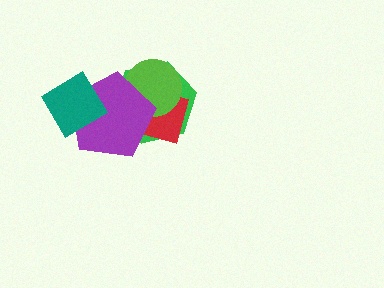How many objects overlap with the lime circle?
3 objects overlap with the lime circle.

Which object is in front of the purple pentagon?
The teal diamond is in front of the purple pentagon.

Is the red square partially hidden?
Yes, it is partially covered by another shape.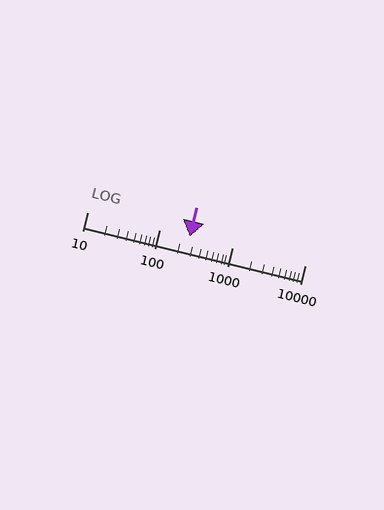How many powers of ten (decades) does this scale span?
The scale spans 3 decades, from 10 to 10000.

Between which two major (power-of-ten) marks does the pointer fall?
The pointer is between 100 and 1000.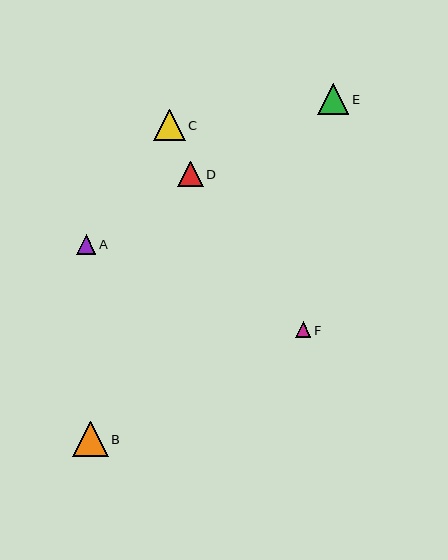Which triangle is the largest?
Triangle B is the largest with a size of approximately 35 pixels.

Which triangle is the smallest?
Triangle F is the smallest with a size of approximately 15 pixels.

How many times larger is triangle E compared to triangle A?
Triangle E is approximately 1.6 times the size of triangle A.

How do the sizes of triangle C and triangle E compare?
Triangle C and triangle E are approximately the same size.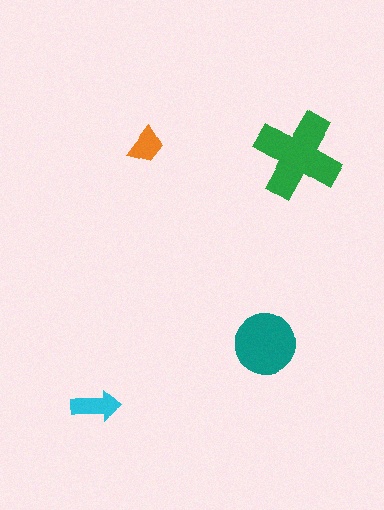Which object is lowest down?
The cyan arrow is bottommost.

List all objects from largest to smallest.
The green cross, the teal circle, the cyan arrow, the orange trapezoid.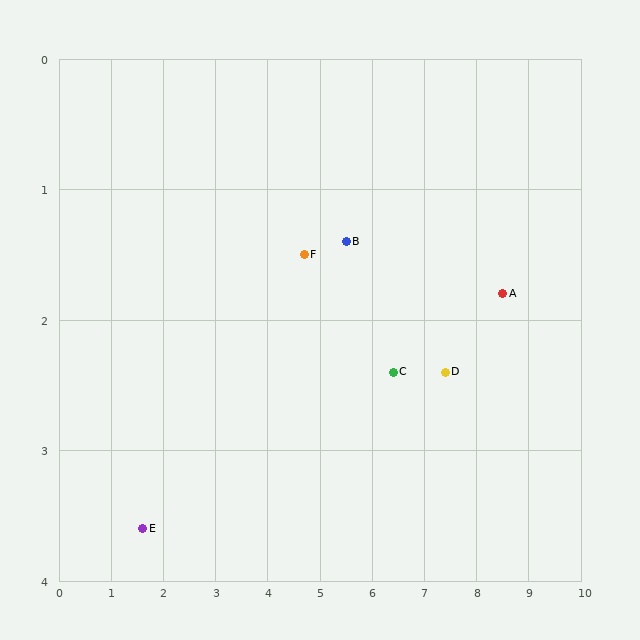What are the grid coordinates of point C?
Point C is at approximately (6.4, 2.4).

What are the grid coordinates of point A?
Point A is at approximately (8.5, 1.8).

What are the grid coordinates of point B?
Point B is at approximately (5.5, 1.4).